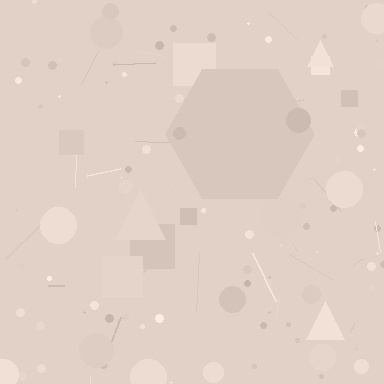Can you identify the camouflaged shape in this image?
The camouflaged shape is a hexagon.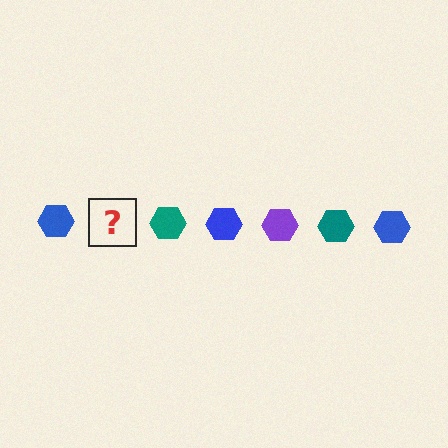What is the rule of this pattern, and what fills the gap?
The rule is that the pattern cycles through blue, purple, teal hexagons. The gap should be filled with a purple hexagon.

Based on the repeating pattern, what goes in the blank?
The blank should be a purple hexagon.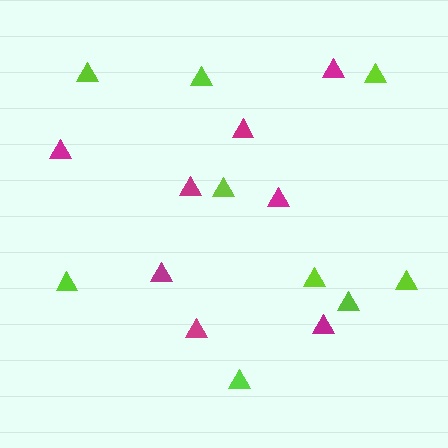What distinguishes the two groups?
There are 2 groups: one group of magenta triangles (8) and one group of lime triangles (9).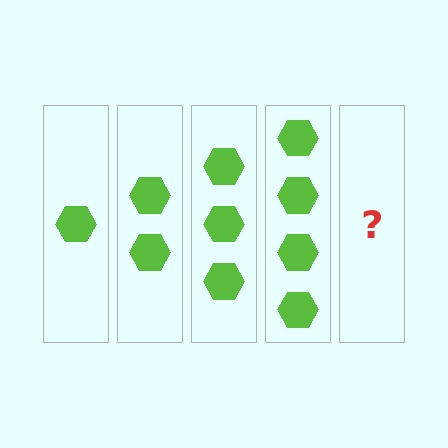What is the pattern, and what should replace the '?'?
The pattern is that each step adds one more hexagon. The '?' should be 5 hexagons.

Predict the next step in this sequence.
The next step is 5 hexagons.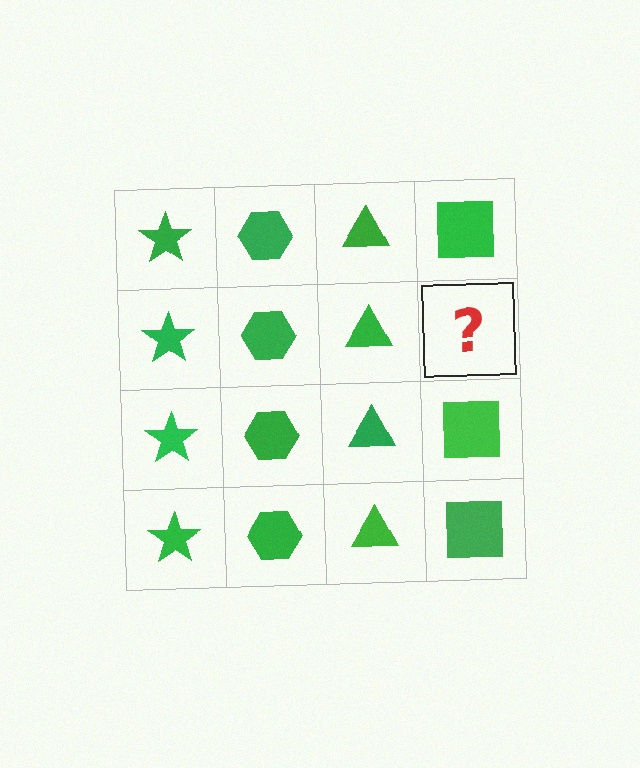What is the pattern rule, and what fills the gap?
The rule is that each column has a consistent shape. The gap should be filled with a green square.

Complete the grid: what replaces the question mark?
The question mark should be replaced with a green square.